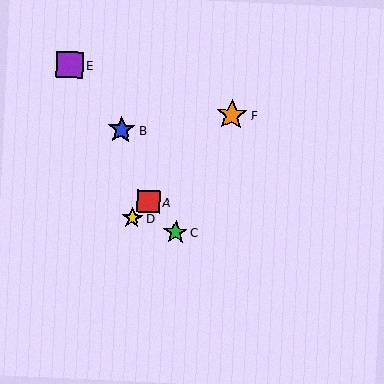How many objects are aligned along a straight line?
3 objects (A, D, F) are aligned along a straight line.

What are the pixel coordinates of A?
Object A is at (148, 202).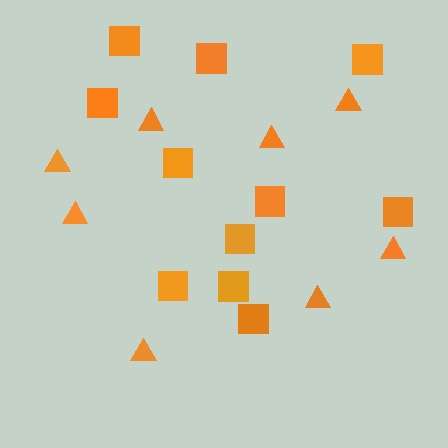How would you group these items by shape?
There are 2 groups: one group of triangles (8) and one group of squares (11).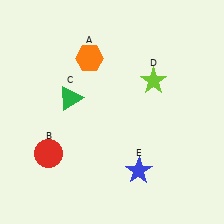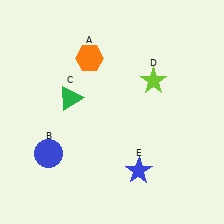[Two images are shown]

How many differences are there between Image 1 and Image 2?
There is 1 difference between the two images.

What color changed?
The circle (B) changed from red in Image 1 to blue in Image 2.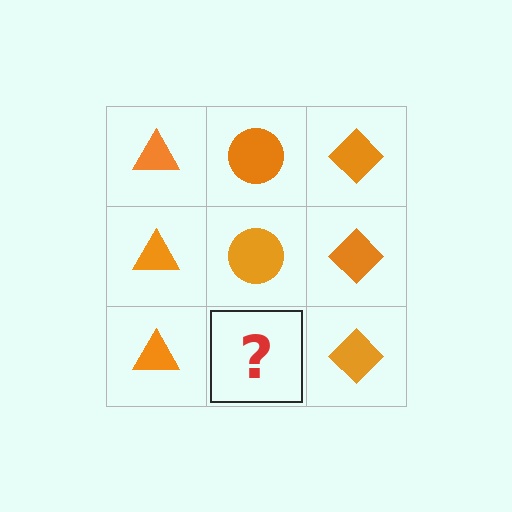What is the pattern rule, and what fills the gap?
The rule is that each column has a consistent shape. The gap should be filled with an orange circle.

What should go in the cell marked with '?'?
The missing cell should contain an orange circle.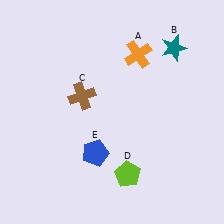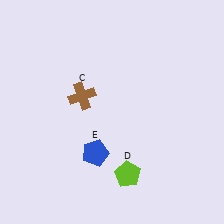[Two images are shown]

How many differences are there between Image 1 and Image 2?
There are 2 differences between the two images.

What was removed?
The orange cross (A), the teal star (B) were removed in Image 2.